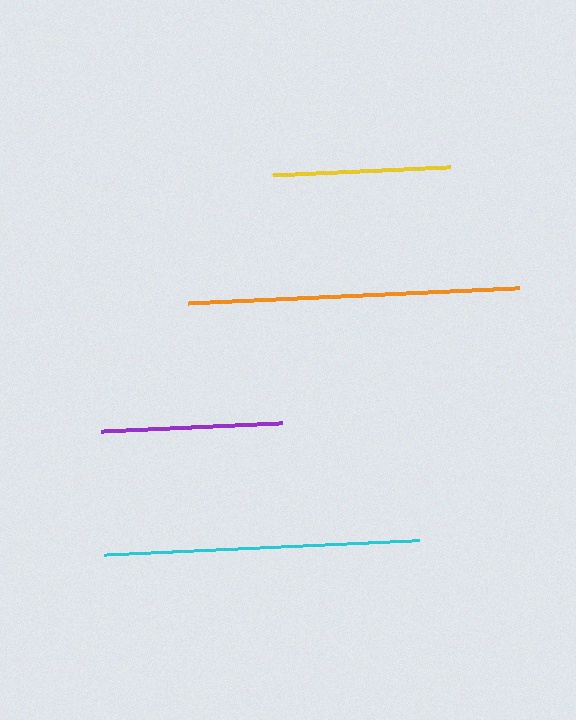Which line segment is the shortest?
The yellow line is the shortest at approximately 178 pixels.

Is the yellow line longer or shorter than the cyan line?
The cyan line is longer than the yellow line.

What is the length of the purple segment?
The purple segment is approximately 181 pixels long.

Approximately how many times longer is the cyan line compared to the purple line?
The cyan line is approximately 1.7 times the length of the purple line.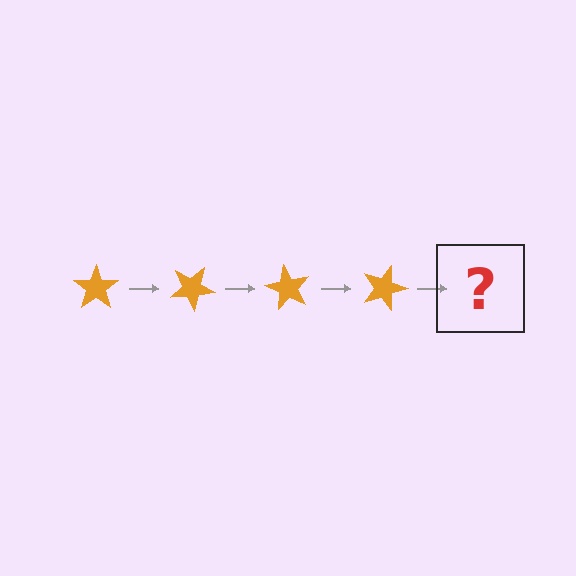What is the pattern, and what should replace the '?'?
The pattern is that the star rotates 30 degrees each step. The '?' should be an orange star rotated 120 degrees.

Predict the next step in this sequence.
The next step is an orange star rotated 120 degrees.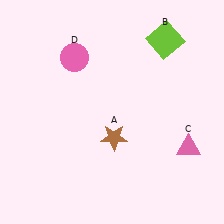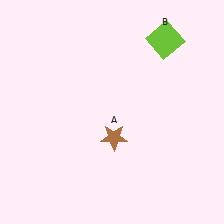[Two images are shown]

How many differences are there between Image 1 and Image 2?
There are 2 differences between the two images.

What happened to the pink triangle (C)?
The pink triangle (C) was removed in Image 2. It was in the bottom-right area of Image 1.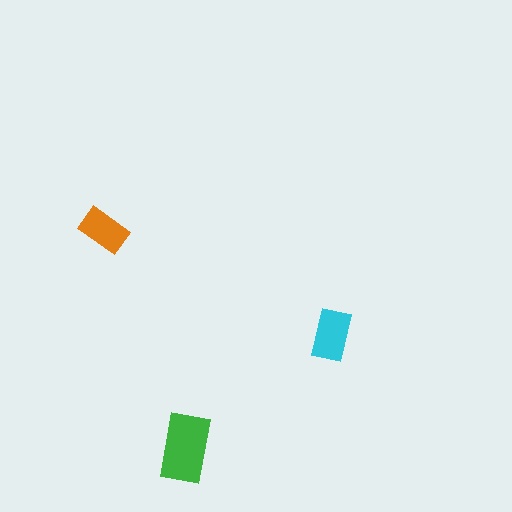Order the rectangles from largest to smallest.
the green one, the cyan one, the orange one.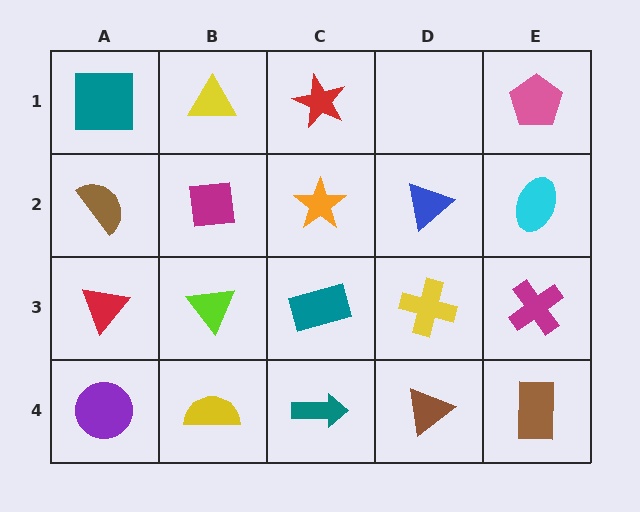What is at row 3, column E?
A magenta cross.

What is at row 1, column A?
A teal square.